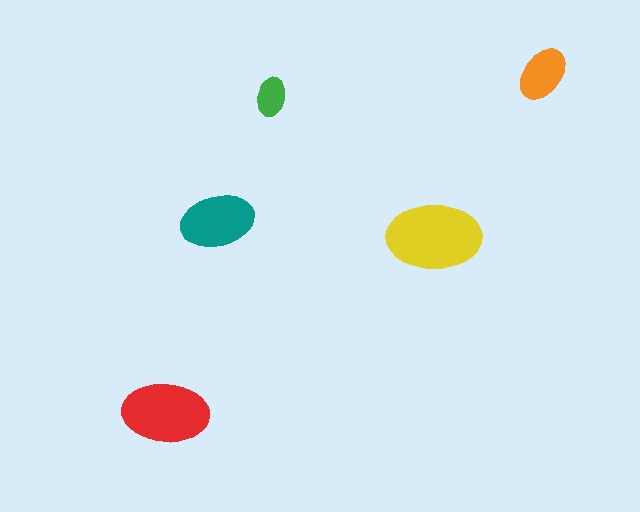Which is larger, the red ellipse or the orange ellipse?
The red one.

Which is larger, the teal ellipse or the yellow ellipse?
The yellow one.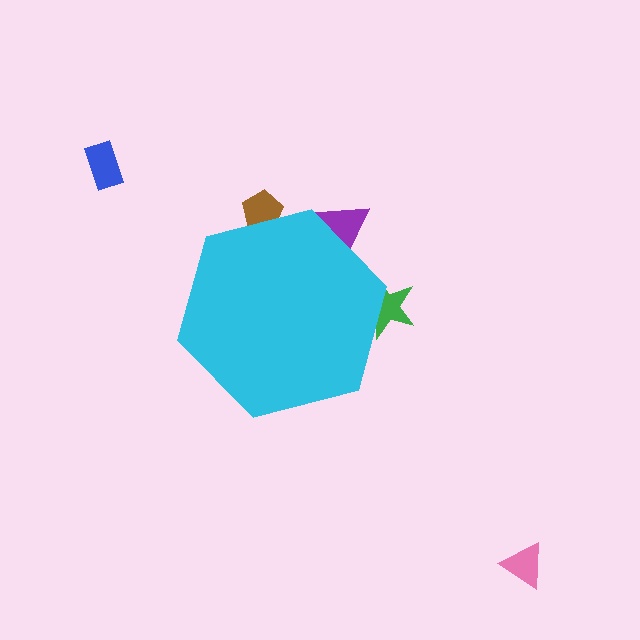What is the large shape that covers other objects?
A cyan hexagon.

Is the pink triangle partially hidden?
No, the pink triangle is fully visible.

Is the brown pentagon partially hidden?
Yes, the brown pentagon is partially hidden behind the cyan hexagon.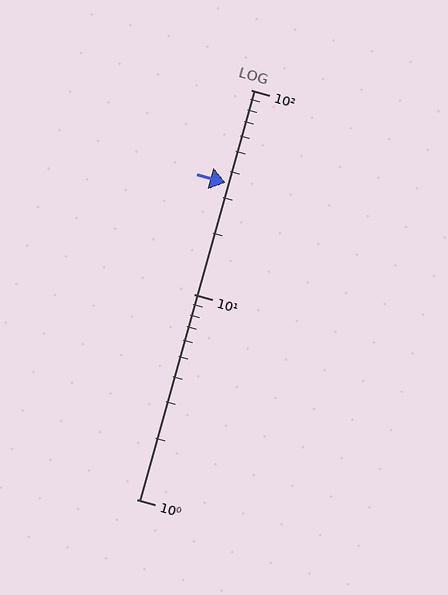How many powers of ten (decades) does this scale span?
The scale spans 2 decades, from 1 to 100.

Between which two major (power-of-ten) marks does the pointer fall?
The pointer is between 10 and 100.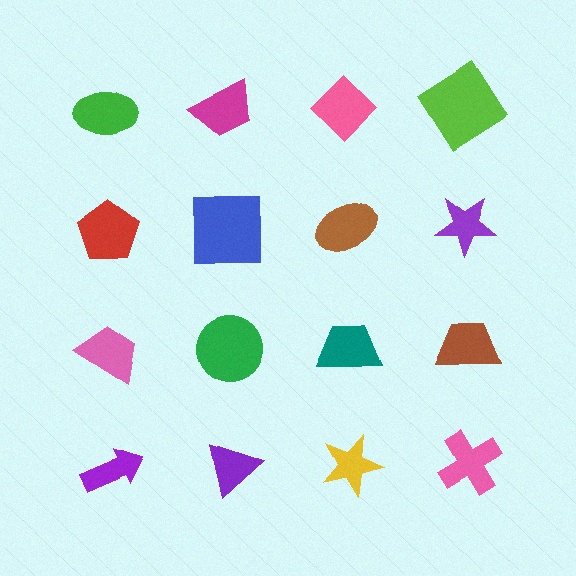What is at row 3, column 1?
A pink trapezoid.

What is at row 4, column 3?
A yellow star.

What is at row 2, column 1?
A red pentagon.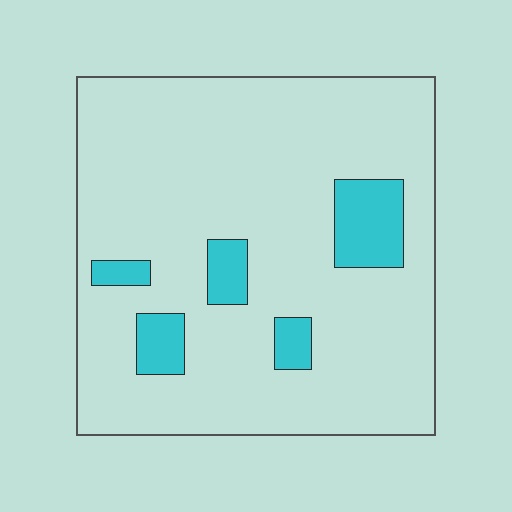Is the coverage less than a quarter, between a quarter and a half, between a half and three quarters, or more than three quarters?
Less than a quarter.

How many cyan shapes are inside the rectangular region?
5.